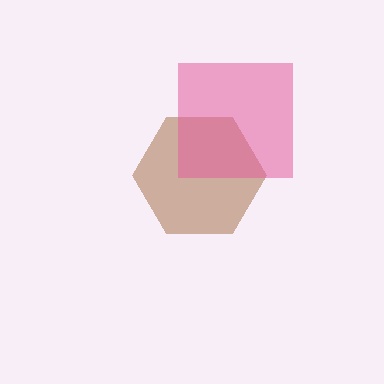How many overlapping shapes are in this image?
There are 2 overlapping shapes in the image.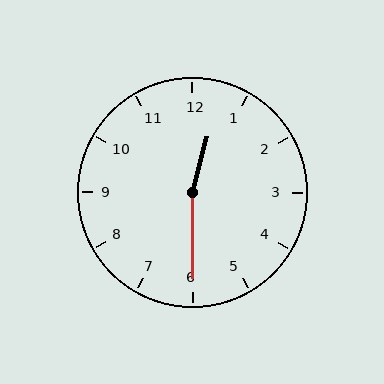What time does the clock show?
12:30.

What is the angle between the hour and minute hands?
Approximately 165 degrees.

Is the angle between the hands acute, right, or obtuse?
It is obtuse.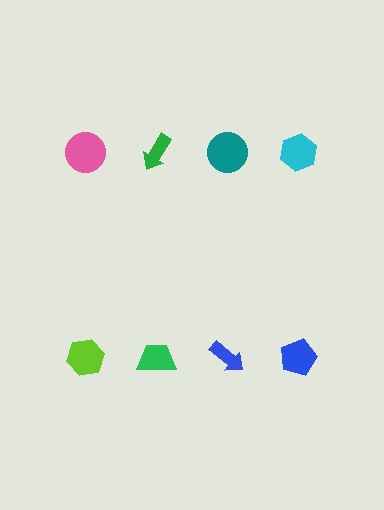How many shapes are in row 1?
4 shapes.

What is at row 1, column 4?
A cyan hexagon.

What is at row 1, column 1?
A pink circle.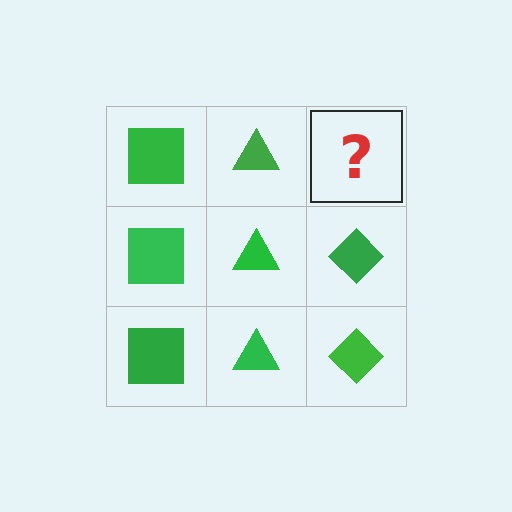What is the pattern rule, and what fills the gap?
The rule is that each column has a consistent shape. The gap should be filled with a green diamond.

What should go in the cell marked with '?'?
The missing cell should contain a green diamond.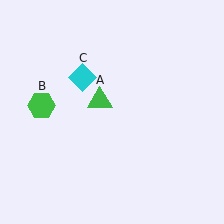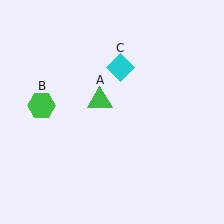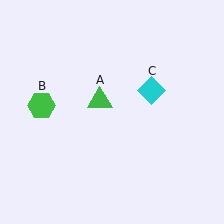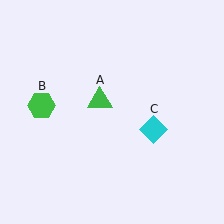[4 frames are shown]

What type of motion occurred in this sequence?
The cyan diamond (object C) rotated clockwise around the center of the scene.